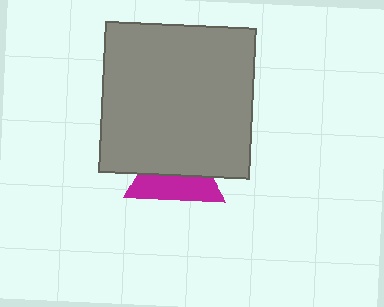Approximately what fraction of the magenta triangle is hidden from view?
Roughly 54% of the magenta triangle is hidden behind the gray square.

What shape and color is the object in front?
The object in front is a gray square.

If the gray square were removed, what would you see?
You would see the complete magenta triangle.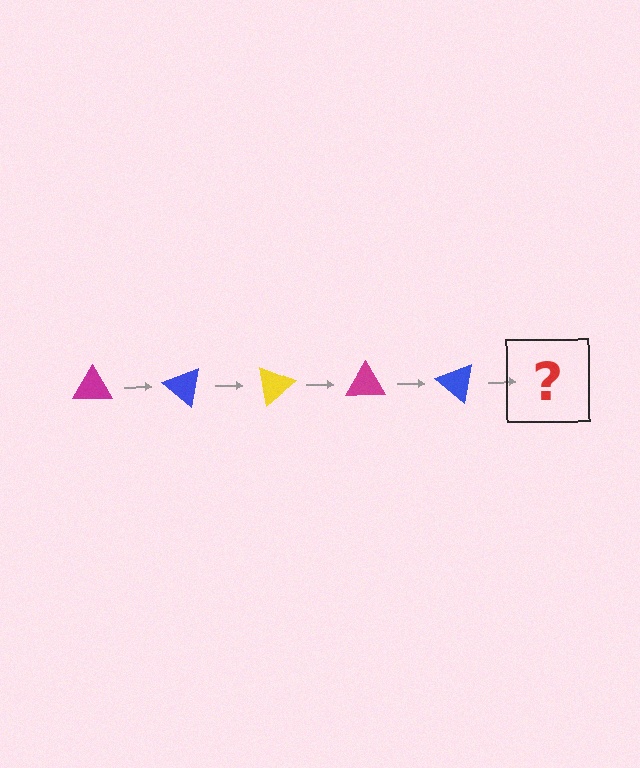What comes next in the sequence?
The next element should be a yellow triangle, rotated 200 degrees from the start.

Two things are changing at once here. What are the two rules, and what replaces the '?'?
The two rules are that it rotates 40 degrees each step and the color cycles through magenta, blue, and yellow. The '?' should be a yellow triangle, rotated 200 degrees from the start.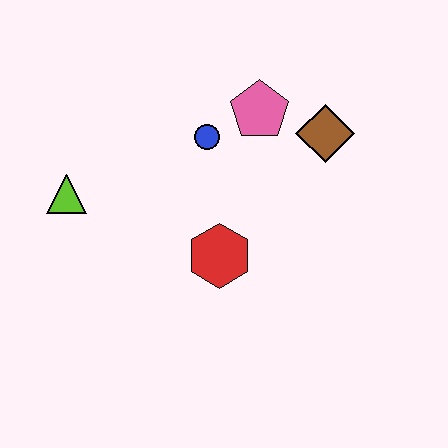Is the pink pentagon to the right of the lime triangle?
Yes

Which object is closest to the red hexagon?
The blue circle is closest to the red hexagon.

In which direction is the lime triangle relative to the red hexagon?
The lime triangle is to the left of the red hexagon.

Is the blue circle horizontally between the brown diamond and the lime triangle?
Yes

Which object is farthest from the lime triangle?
The brown diamond is farthest from the lime triangle.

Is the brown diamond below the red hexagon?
No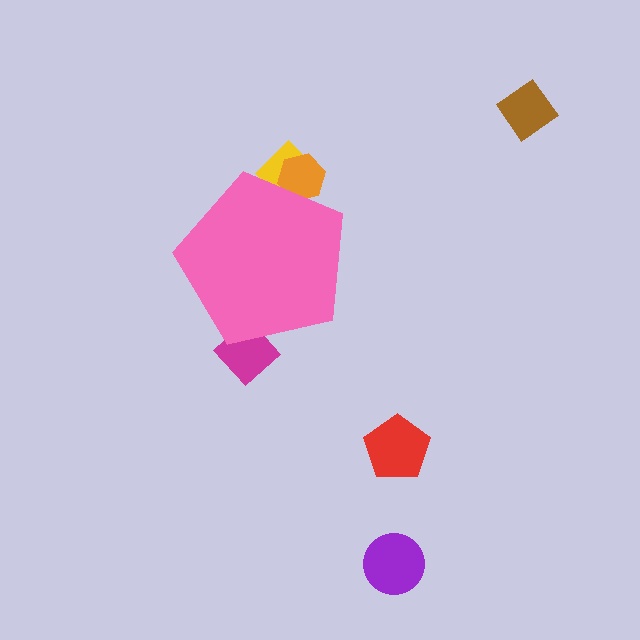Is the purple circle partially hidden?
No, the purple circle is fully visible.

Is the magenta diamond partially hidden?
Yes, the magenta diamond is partially hidden behind the pink pentagon.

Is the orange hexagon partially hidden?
Yes, the orange hexagon is partially hidden behind the pink pentagon.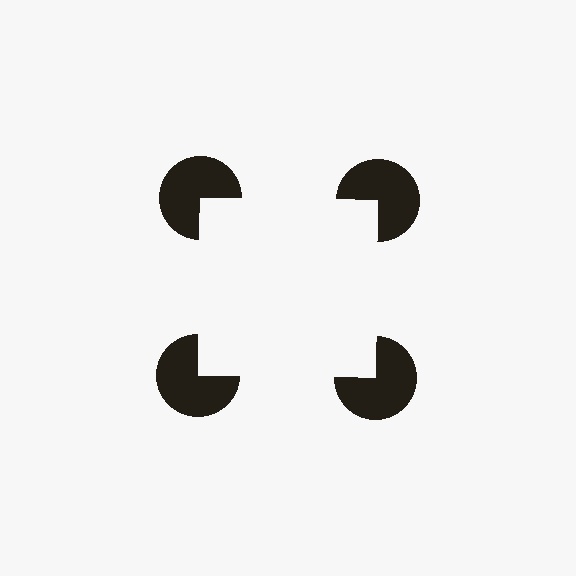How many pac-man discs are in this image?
There are 4 — one at each vertex of the illusory square.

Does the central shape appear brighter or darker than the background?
It typically appears slightly brighter than the background, even though no actual brightness change is drawn.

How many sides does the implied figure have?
4 sides.